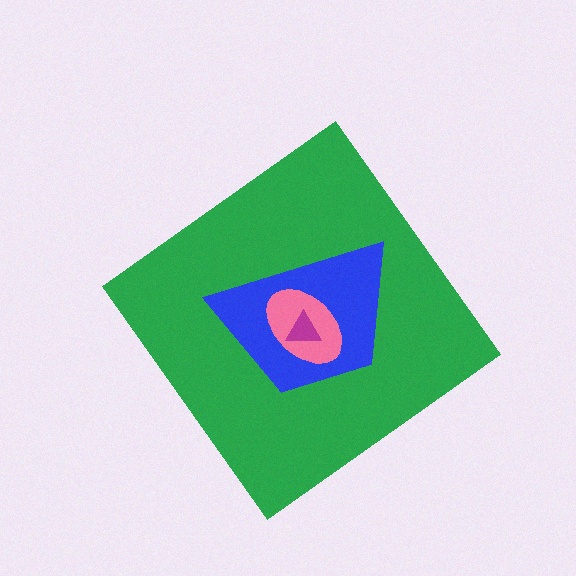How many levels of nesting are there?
4.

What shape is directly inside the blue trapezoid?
The pink ellipse.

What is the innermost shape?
The magenta triangle.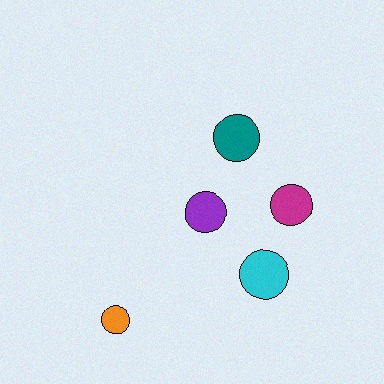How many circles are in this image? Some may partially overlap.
There are 5 circles.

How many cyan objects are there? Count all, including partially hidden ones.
There is 1 cyan object.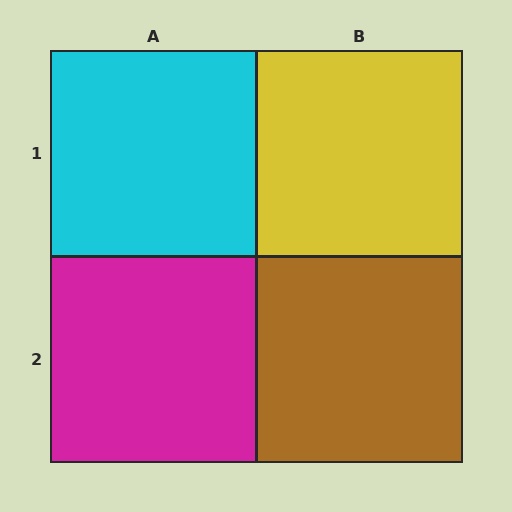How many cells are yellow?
1 cell is yellow.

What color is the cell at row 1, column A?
Cyan.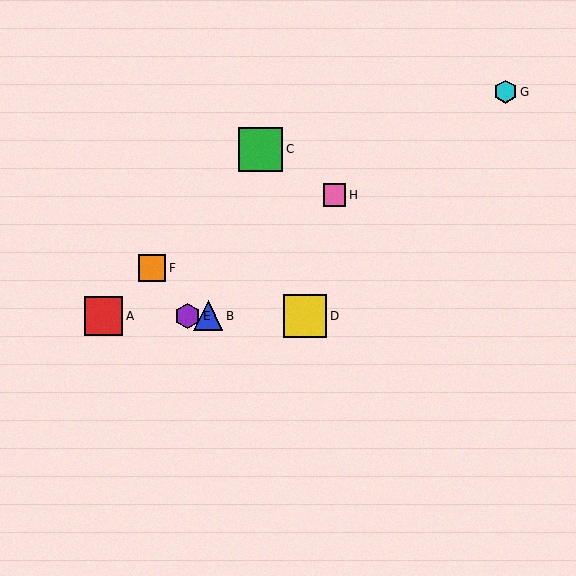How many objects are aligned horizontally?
4 objects (A, B, D, E) are aligned horizontally.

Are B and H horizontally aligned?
No, B is at y≈316 and H is at y≈195.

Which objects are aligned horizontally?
Objects A, B, D, E are aligned horizontally.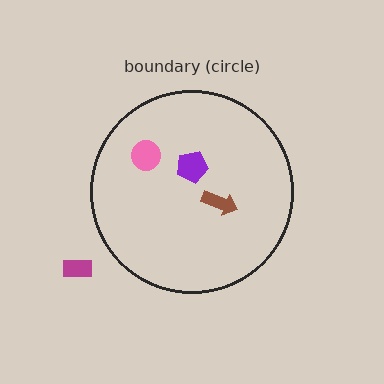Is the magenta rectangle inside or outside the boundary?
Outside.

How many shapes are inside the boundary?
3 inside, 1 outside.